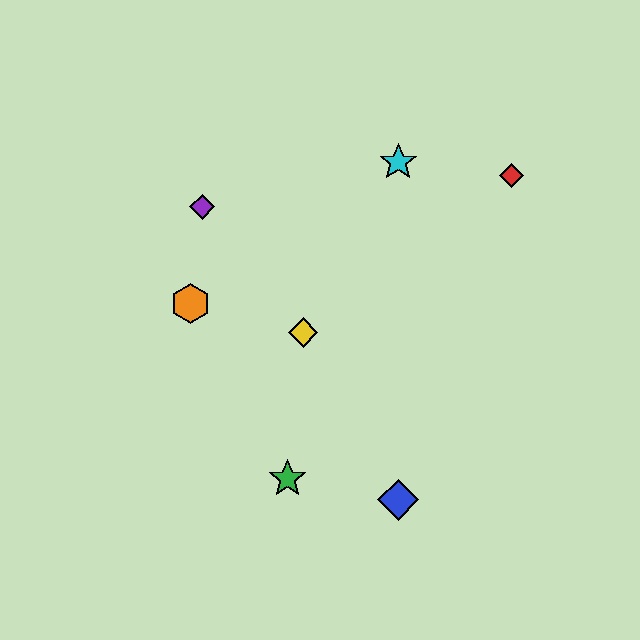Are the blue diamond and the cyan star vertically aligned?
Yes, both are at x≈398.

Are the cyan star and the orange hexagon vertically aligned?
No, the cyan star is at x≈398 and the orange hexagon is at x≈190.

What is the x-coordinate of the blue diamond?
The blue diamond is at x≈398.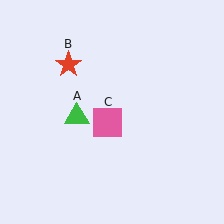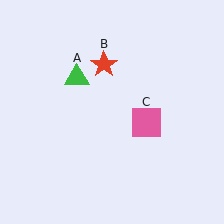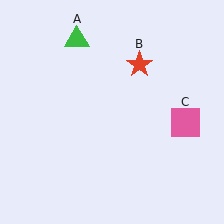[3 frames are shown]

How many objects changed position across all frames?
3 objects changed position: green triangle (object A), red star (object B), pink square (object C).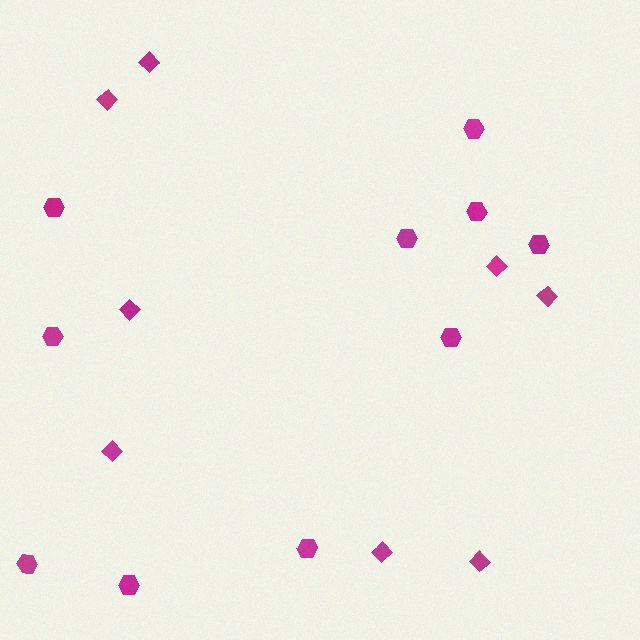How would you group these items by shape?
There are 2 groups: one group of diamonds (8) and one group of hexagons (10).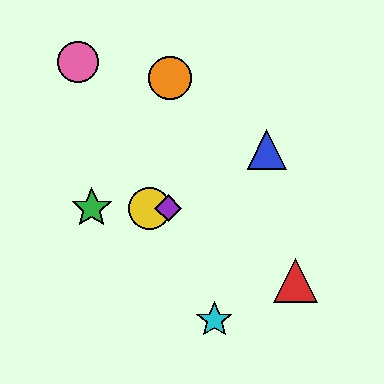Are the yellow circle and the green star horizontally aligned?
Yes, both are at y≈208.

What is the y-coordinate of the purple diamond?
The purple diamond is at y≈208.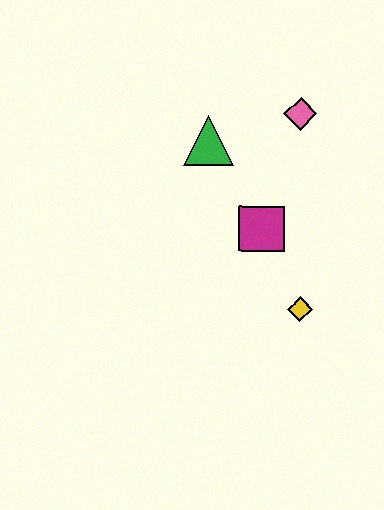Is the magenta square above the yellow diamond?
Yes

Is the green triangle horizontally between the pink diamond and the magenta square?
No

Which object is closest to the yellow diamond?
The magenta square is closest to the yellow diamond.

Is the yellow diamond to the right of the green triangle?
Yes